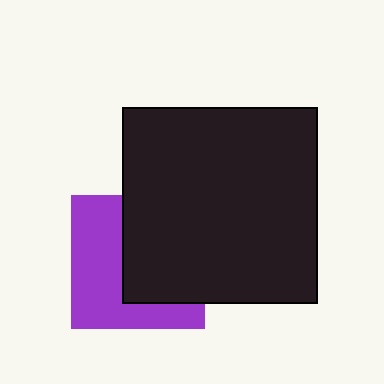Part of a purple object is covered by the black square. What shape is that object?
It is a square.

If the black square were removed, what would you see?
You would see the complete purple square.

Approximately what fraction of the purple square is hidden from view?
Roughly 51% of the purple square is hidden behind the black square.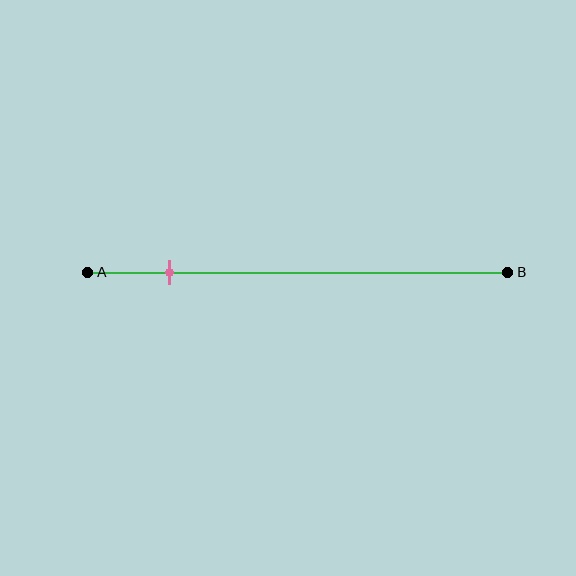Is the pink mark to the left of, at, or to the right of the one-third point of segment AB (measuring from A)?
The pink mark is to the left of the one-third point of segment AB.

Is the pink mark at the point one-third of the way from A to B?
No, the mark is at about 20% from A, not at the 33% one-third point.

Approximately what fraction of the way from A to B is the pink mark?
The pink mark is approximately 20% of the way from A to B.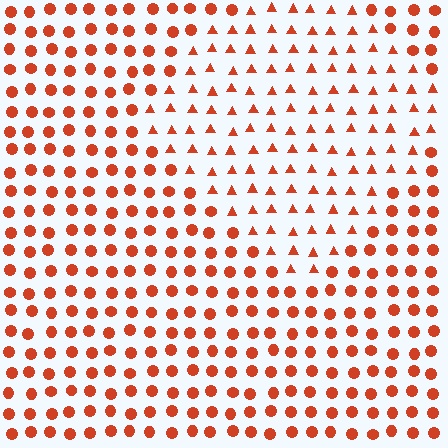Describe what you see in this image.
The image is filled with small red elements arranged in a uniform grid. A diamond-shaped region contains triangles, while the surrounding area contains circles. The boundary is defined purely by the change in element shape.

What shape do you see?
I see a diamond.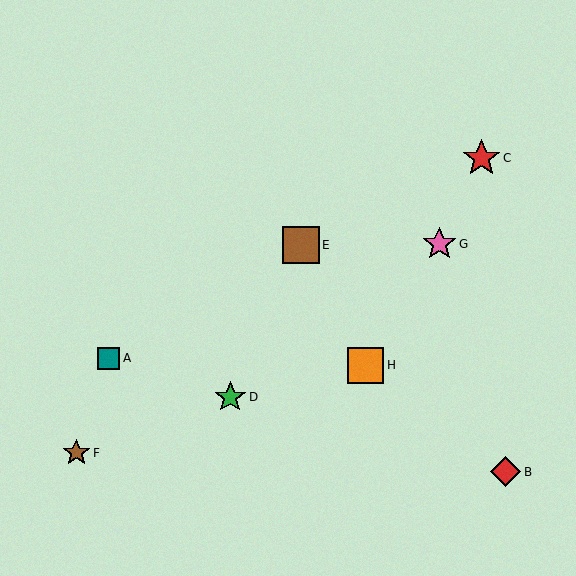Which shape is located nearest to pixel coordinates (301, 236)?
The brown square (labeled E) at (301, 245) is nearest to that location.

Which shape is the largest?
The red star (labeled C) is the largest.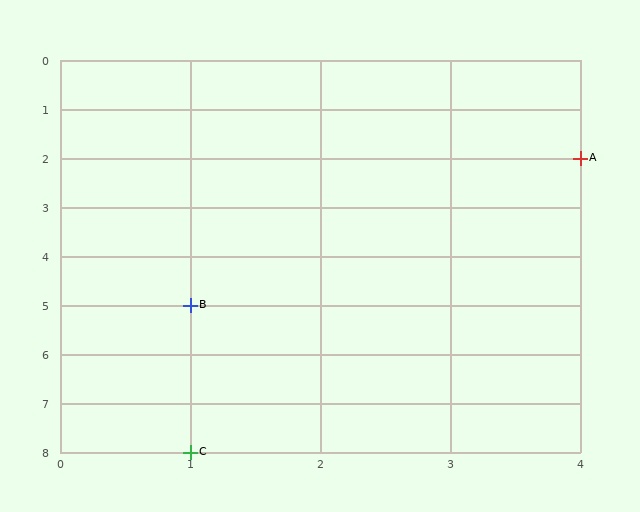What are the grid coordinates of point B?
Point B is at grid coordinates (1, 5).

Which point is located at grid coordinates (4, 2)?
Point A is at (4, 2).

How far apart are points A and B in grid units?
Points A and B are 3 columns and 3 rows apart (about 4.2 grid units diagonally).